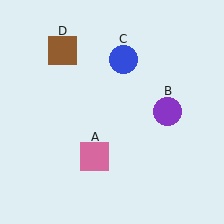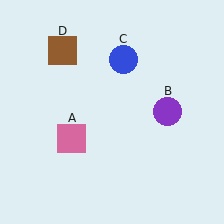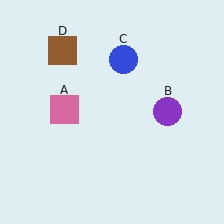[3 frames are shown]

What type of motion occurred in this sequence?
The pink square (object A) rotated clockwise around the center of the scene.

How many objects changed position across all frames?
1 object changed position: pink square (object A).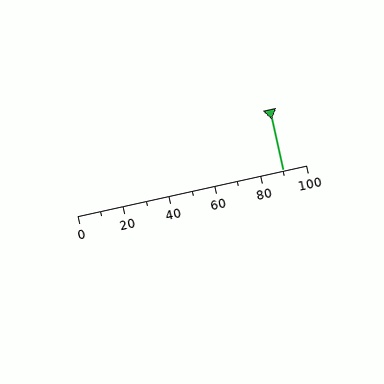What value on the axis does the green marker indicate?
The marker indicates approximately 90.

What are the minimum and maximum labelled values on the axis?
The axis runs from 0 to 100.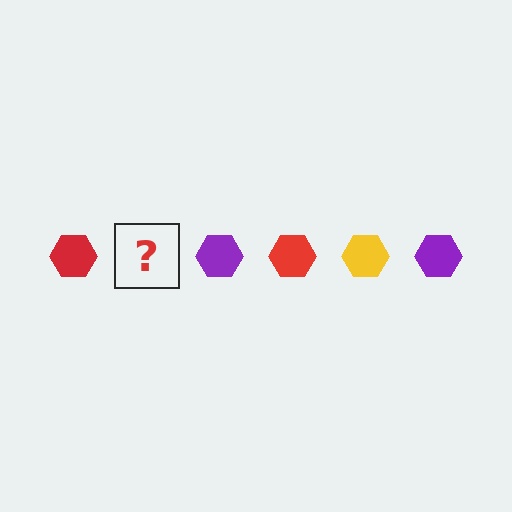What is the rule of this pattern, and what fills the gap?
The rule is that the pattern cycles through red, yellow, purple hexagons. The gap should be filled with a yellow hexagon.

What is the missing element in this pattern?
The missing element is a yellow hexagon.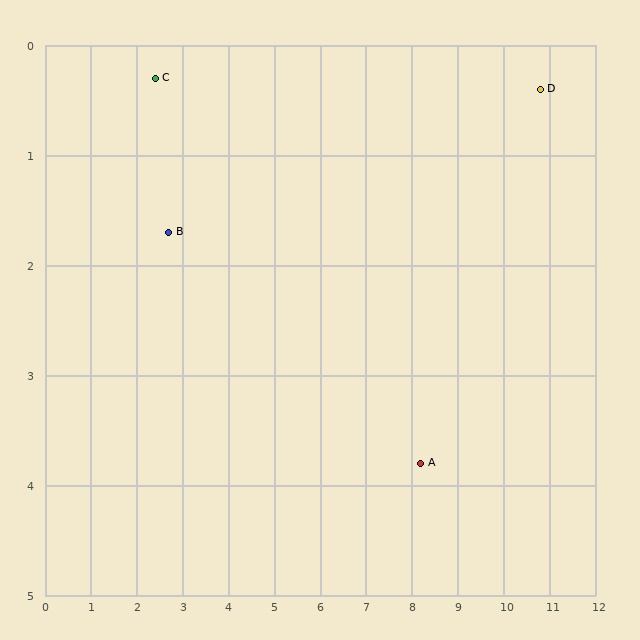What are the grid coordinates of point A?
Point A is at approximately (8.2, 3.8).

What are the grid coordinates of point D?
Point D is at approximately (10.8, 0.4).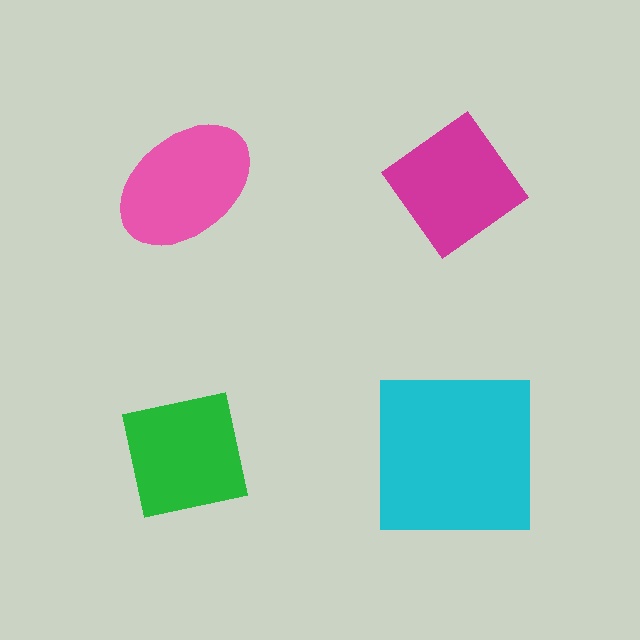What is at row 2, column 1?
A green square.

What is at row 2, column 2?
A cyan square.